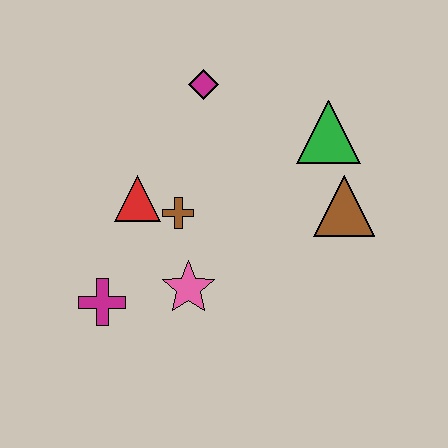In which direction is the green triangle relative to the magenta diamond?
The green triangle is to the right of the magenta diamond.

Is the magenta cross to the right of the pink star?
No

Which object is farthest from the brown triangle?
The magenta cross is farthest from the brown triangle.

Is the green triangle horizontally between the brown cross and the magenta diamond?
No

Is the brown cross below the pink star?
No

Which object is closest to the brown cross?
The red triangle is closest to the brown cross.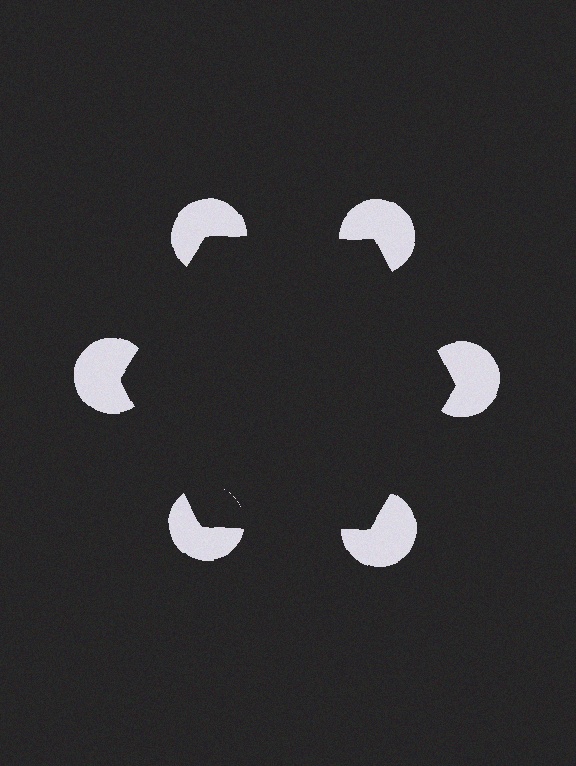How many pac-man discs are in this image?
There are 6 — one at each vertex of the illusory hexagon.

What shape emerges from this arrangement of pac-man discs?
An illusory hexagon — its edges are inferred from the aligned wedge cuts in the pac-man discs, not physically drawn.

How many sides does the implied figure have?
6 sides.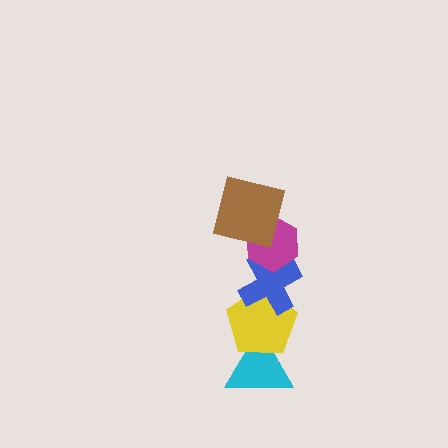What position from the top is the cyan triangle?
The cyan triangle is 5th from the top.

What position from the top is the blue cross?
The blue cross is 3rd from the top.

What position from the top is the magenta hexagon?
The magenta hexagon is 2nd from the top.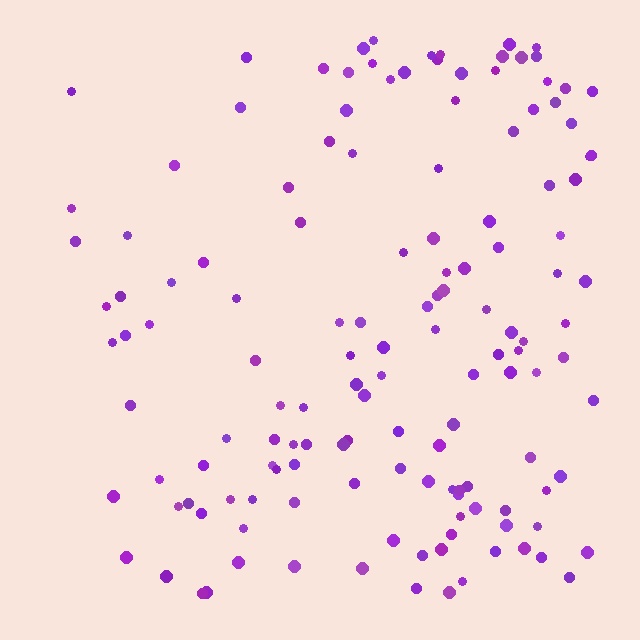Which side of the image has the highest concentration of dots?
The right.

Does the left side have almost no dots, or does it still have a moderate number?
Still a moderate number, just noticeably fewer than the right.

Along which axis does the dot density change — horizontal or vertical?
Horizontal.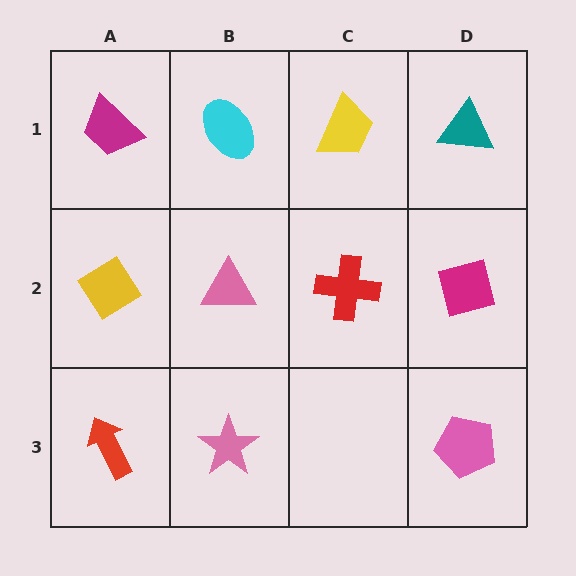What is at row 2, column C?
A red cross.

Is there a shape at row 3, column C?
No, that cell is empty.